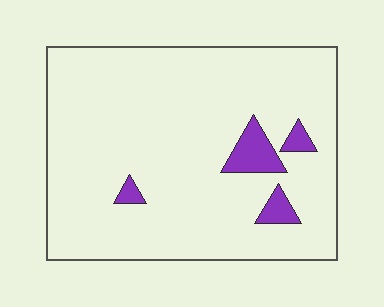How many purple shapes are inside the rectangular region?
4.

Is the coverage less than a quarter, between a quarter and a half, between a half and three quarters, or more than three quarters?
Less than a quarter.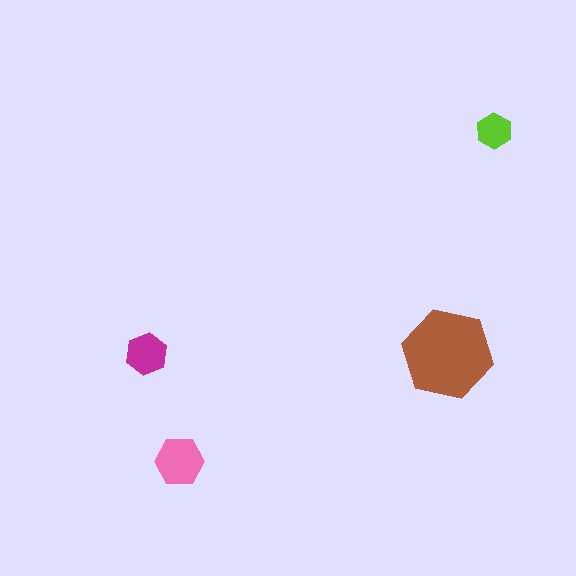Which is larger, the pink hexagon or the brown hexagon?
The brown one.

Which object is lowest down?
The pink hexagon is bottommost.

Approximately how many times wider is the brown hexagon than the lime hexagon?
About 2.5 times wider.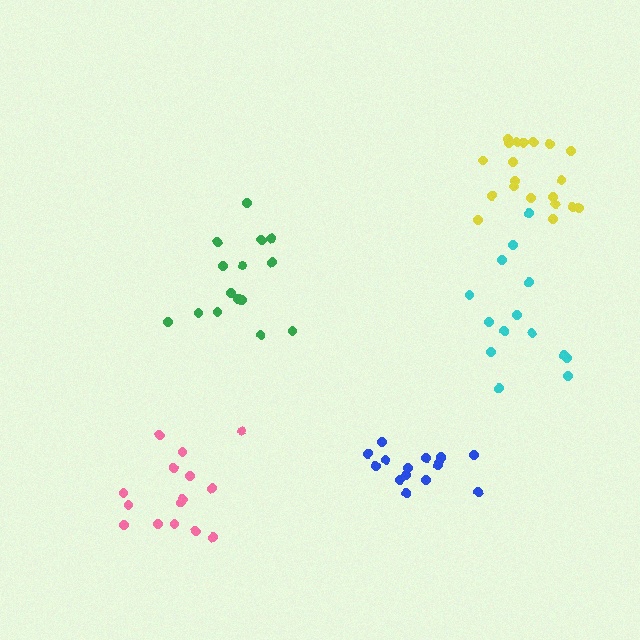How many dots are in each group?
Group 1: 14 dots, Group 2: 15 dots, Group 3: 15 dots, Group 4: 15 dots, Group 5: 20 dots (79 total).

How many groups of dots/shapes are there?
There are 5 groups.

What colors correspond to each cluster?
The clusters are colored: cyan, green, pink, blue, yellow.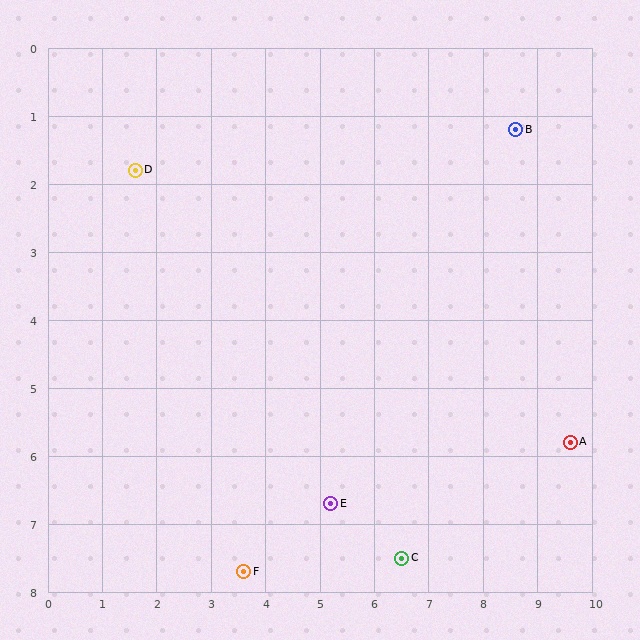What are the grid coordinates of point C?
Point C is at approximately (6.5, 7.5).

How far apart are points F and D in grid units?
Points F and D are about 6.2 grid units apart.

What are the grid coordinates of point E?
Point E is at approximately (5.2, 6.7).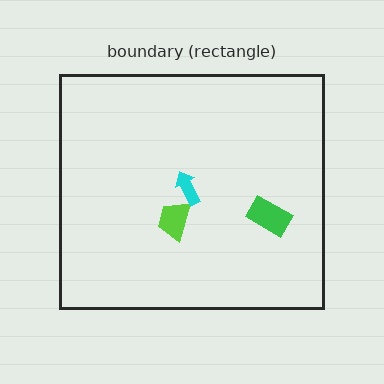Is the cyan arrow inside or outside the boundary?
Inside.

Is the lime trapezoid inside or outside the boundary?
Inside.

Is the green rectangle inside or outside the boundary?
Inside.